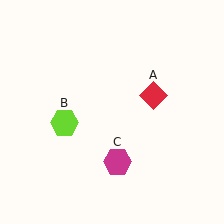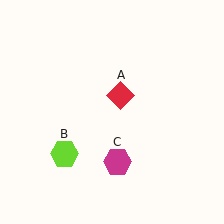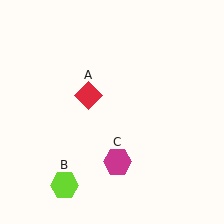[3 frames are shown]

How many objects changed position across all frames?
2 objects changed position: red diamond (object A), lime hexagon (object B).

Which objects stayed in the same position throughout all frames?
Magenta hexagon (object C) remained stationary.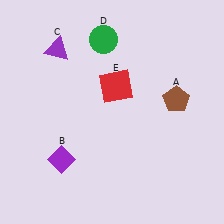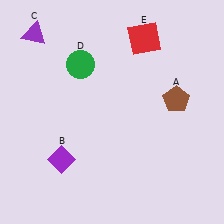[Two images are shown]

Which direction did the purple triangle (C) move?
The purple triangle (C) moved left.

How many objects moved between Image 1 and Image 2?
3 objects moved between the two images.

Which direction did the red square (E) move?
The red square (E) moved up.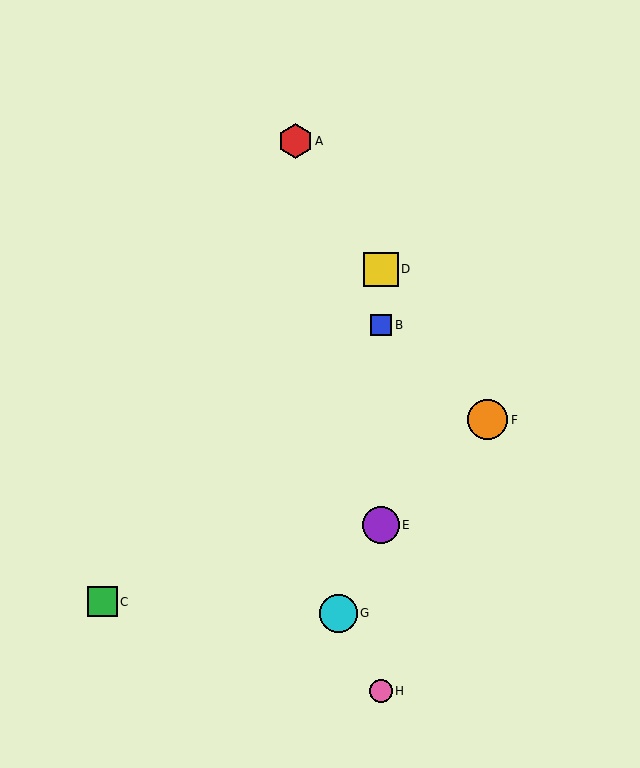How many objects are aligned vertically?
4 objects (B, D, E, H) are aligned vertically.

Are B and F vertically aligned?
No, B is at x≈381 and F is at x≈488.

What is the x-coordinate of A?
Object A is at x≈295.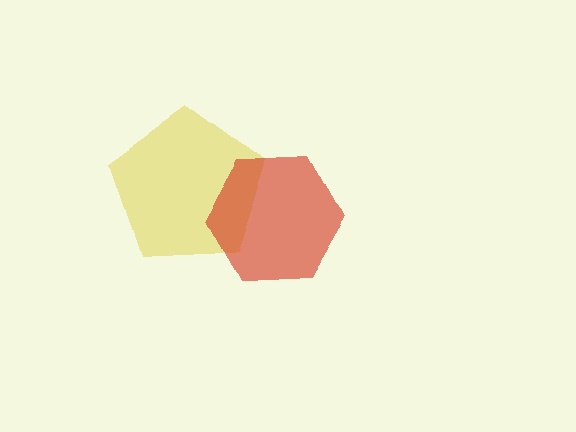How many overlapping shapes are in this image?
There are 2 overlapping shapes in the image.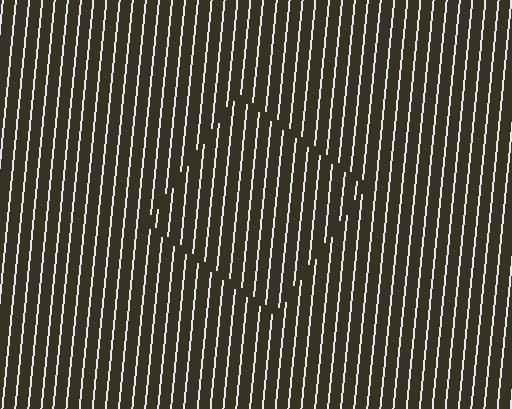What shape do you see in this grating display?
An illusory square. The interior of the shape contains the same grating, shifted by half a period — the contour is defined by the phase discontinuity where line-ends from the inner and outer gratings abut.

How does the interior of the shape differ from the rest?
The interior of the shape contains the same grating, shifted by half a period — the contour is defined by the phase discontinuity where line-ends from the inner and outer gratings abut.